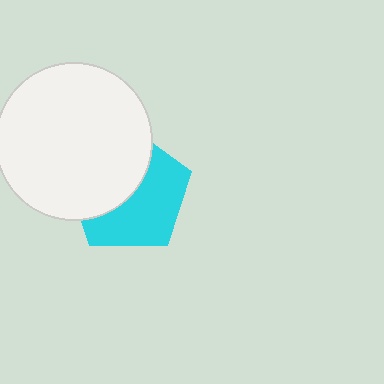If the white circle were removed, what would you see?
You would see the complete cyan pentagon.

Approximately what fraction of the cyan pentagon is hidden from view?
Roughly 48% of the cyan pentagon is hidden behind the white circle.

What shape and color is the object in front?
The object in front is a white circle.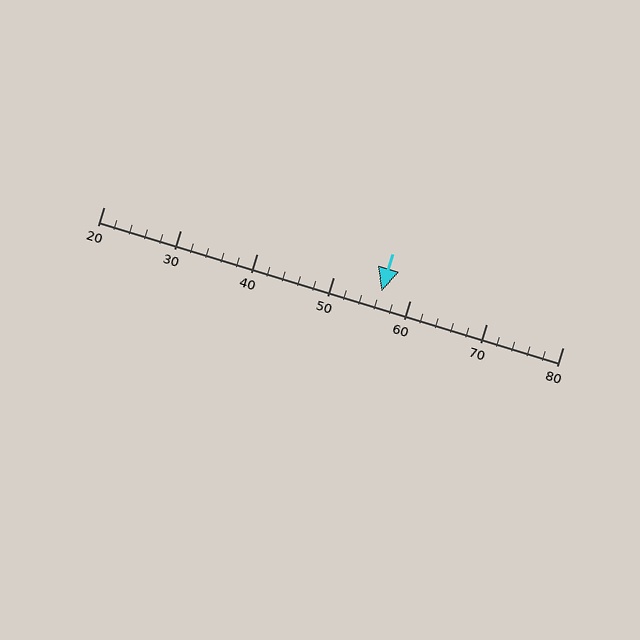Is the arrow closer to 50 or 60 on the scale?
The arrow is closer to 60.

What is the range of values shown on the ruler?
The ruler shows values from 20 to 80.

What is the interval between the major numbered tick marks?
The major tick marks are spaced 10 units apart.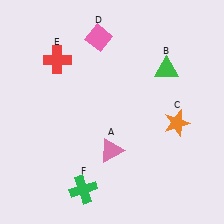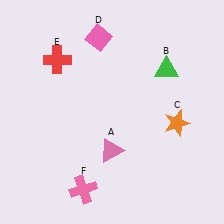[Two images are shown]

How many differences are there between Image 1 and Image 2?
There is 1 difference between the two images.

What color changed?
The cross (F) changed from green in Image 1 to pink in Image 2.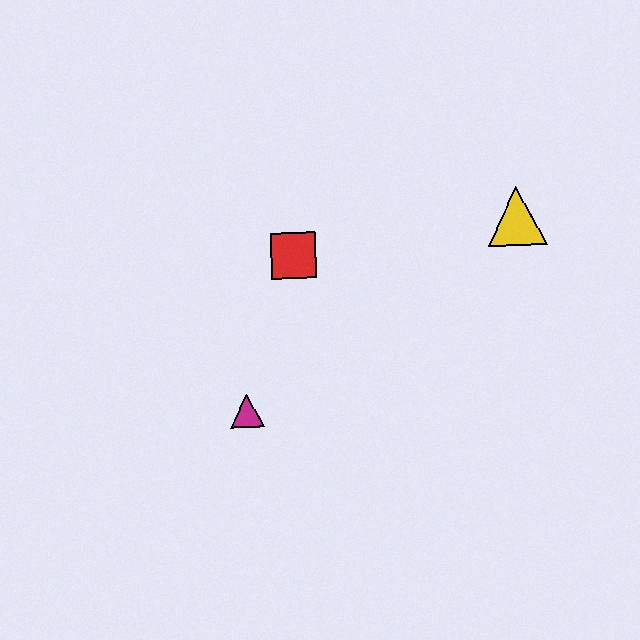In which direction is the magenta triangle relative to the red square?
The magenta triangle is below the red square.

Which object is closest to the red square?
The magenta triangle is closest to the red square.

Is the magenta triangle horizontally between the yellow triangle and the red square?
No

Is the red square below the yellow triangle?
Yes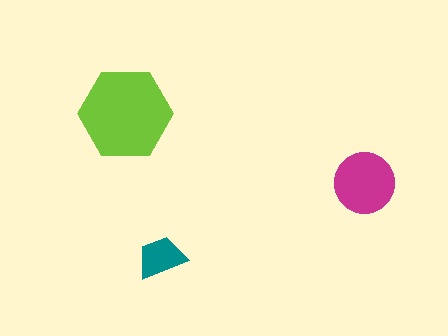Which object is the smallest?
The teal trapezoid.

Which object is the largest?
The lime hexagon.